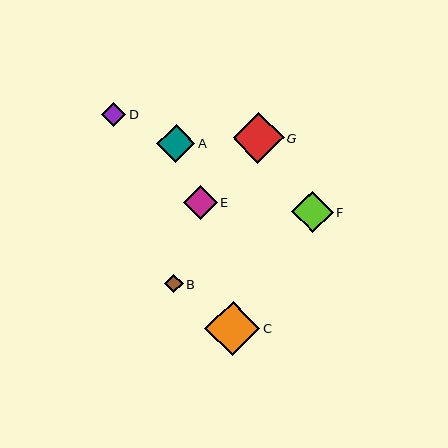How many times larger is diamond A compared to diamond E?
Diamond A is approximately 1.1 times the size of diamond E.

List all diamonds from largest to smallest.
From largest to smallest: C, G, F, A, E, D, B.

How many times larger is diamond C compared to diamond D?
Diamond C is approximately 2.2 times the size of diamond D.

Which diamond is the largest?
Diamond C is the largest with a size of approximately 55 pixels.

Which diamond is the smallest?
Diamond B is the smallest with a size of approximately 19 pixels.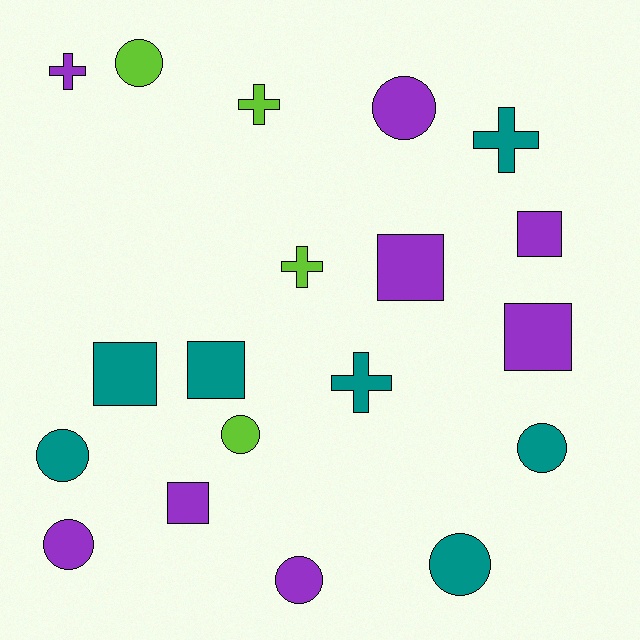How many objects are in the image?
There are 19 objects.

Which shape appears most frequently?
Circle, with 8 objects.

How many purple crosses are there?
There is 1 purple cross.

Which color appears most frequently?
Purple, with 8 objects.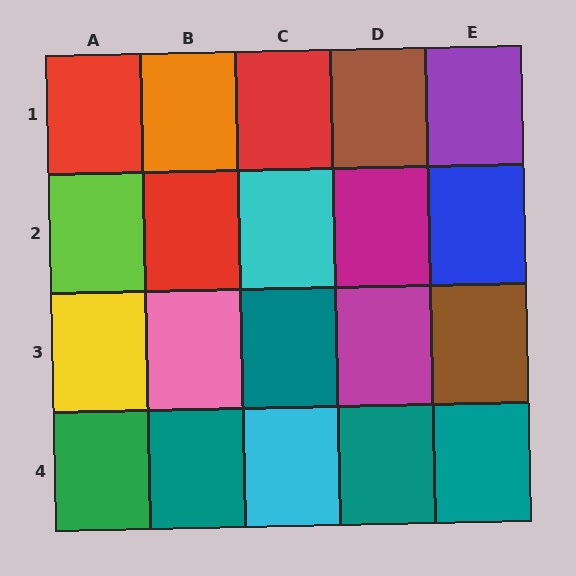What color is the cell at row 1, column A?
Red.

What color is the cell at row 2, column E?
Blue.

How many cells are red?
3 cells are red.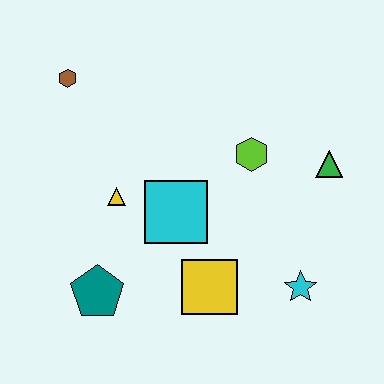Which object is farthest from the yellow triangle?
The green triangle is farthest from the yellow triangle.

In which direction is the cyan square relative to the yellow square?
The cyan square is above the yellow square.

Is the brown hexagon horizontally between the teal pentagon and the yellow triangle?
No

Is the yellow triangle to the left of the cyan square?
Yes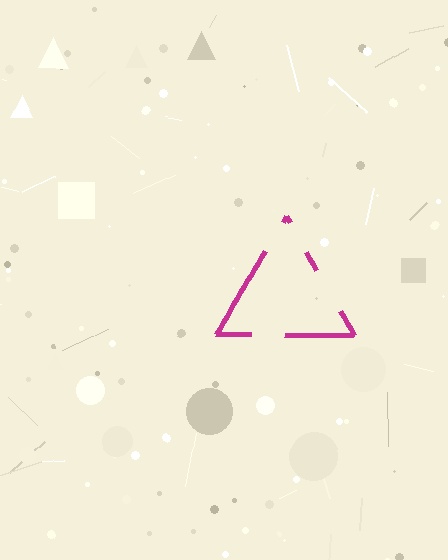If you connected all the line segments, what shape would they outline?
They would outline a triangle.